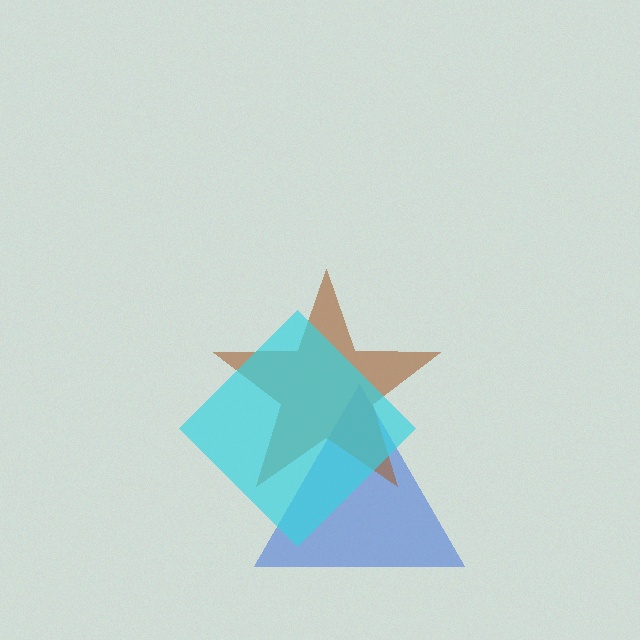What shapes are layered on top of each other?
The layered shapes are: a blue triangle, a brown star, a cyan diamond.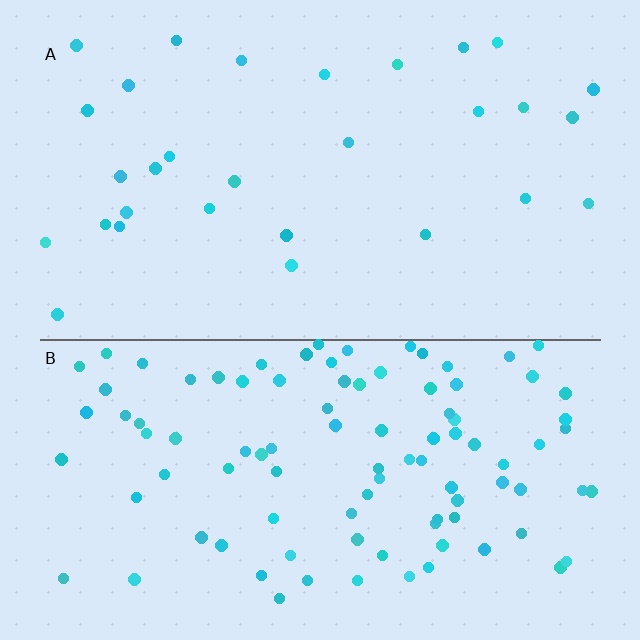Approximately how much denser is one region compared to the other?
Approximately 3.3× — region B over region A.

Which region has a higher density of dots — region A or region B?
B (the bottom).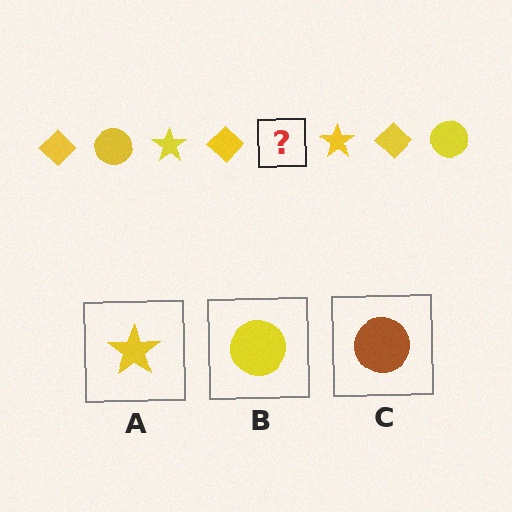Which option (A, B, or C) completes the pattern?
B.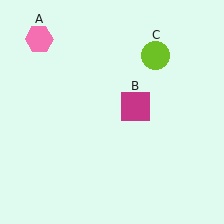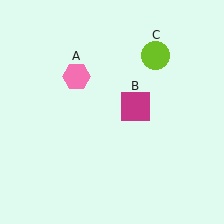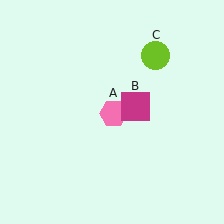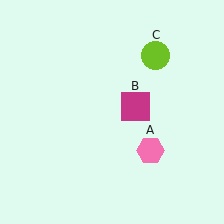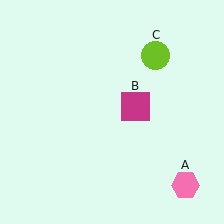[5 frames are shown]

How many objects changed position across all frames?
1 object changed position: pink hexagon (object A).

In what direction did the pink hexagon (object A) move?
The pink hexagon (object A) moved down and to the right.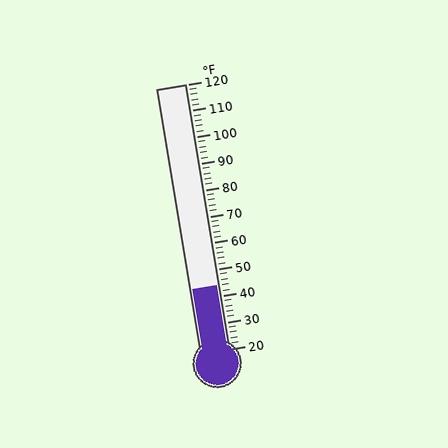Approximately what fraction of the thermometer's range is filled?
The thermometer is filled to approximately 25% of its range.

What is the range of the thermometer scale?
The thermometer scale ranges from 20°F to 120°F.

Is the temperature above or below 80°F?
The temperature is below 80°F.